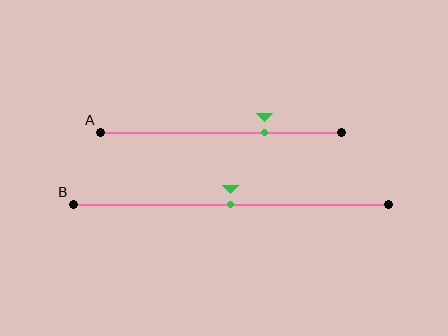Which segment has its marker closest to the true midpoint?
Segment B has its marker closest to the true midpoint.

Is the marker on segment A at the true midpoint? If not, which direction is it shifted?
No, the marker on segment A is shifted to the right by about 18% of the segment length.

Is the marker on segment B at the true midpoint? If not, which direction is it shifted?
Yes, the marker on segment B is at the true midpoint.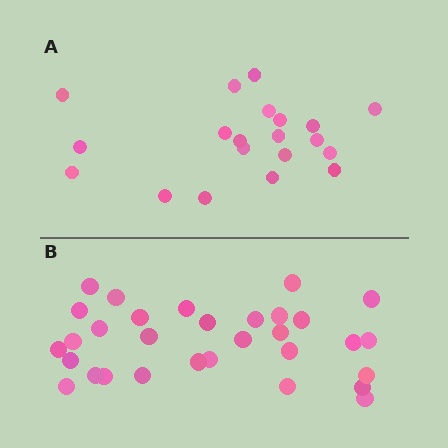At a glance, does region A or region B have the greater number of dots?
Region B (the bottom region) has more dots.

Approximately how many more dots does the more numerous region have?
Region B has roughly 12 or so more dots than region A.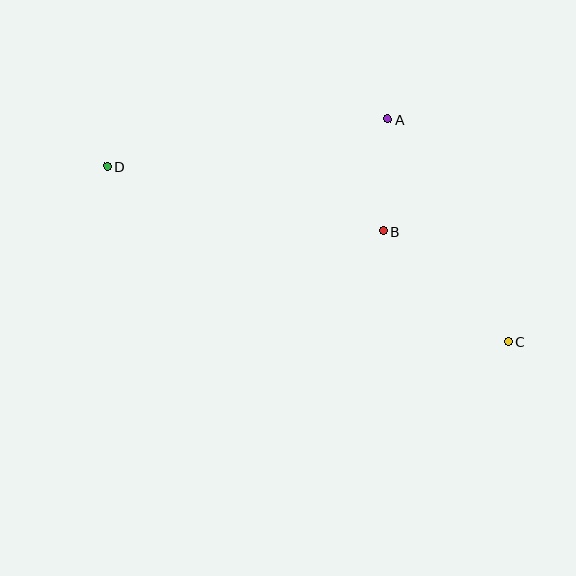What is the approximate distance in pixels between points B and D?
The distance between B and D is approximately 283 pixels.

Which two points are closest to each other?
Points A and B are closest to each other.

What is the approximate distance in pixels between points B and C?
The distance between B and C is approximately 167 pixels.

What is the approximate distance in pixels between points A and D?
The distance between A and D is approximately 284 pixels.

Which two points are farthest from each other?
Points C and D are farthest from each other.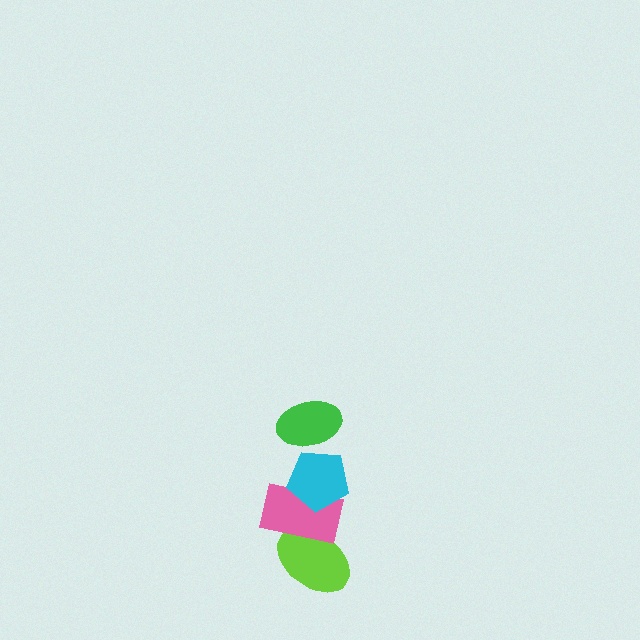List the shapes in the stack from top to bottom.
From top to bottom: the green ellipse, the cyan pentagon, the pink rectangle, the lime ellipse.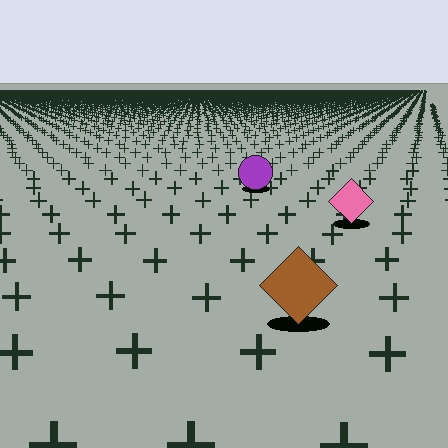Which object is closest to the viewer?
The brown diamond is closest. The texture marks near it are larger and more spread out.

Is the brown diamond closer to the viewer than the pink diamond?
Yes. The brown diamond is closer — you can tell from the texture gradient: the ground texture is coarser near it.